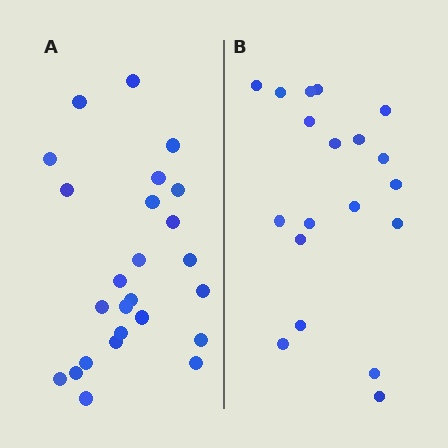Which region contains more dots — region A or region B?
Region A (the left region) has more dots.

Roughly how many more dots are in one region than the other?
Region A has about 6 more dots than region B.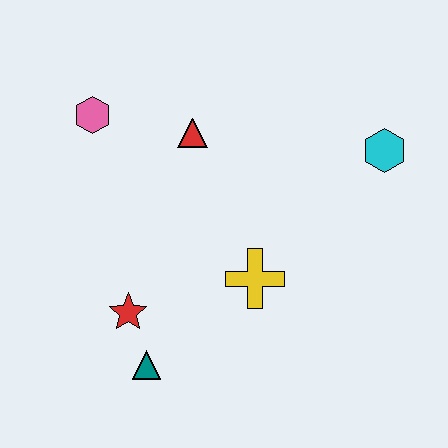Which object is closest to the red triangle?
The pink hexagon is closest to the red triangle.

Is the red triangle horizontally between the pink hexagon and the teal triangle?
No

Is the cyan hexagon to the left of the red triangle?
No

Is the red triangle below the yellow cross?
No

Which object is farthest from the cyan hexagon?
The teal triangle is farthest from the cyan hexagon.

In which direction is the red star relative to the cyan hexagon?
The red star is to the left of the cyan hexagon.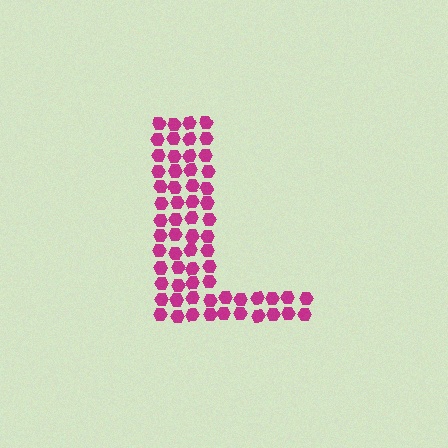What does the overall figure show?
The overall figure shows the letter L.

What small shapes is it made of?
It is made of small hexagons.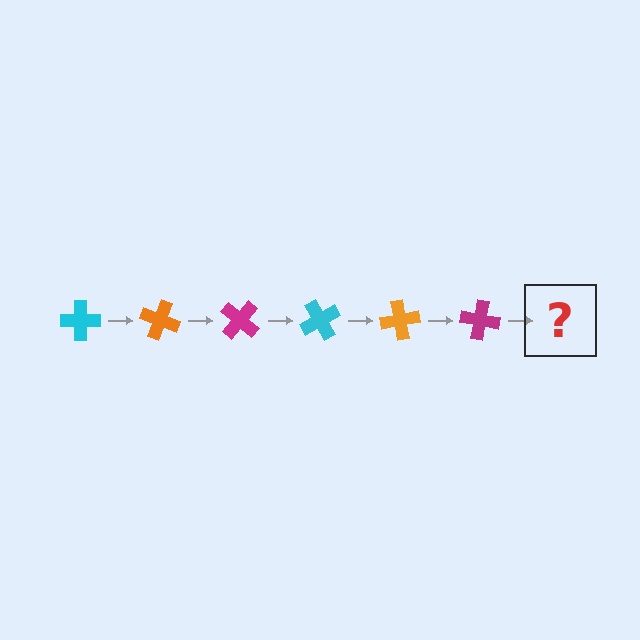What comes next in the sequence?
The next element should be a cyan cross, rotated 120 degrees from the start.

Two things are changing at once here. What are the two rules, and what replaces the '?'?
The two rules are that it rotates 20 degrees each step and the color cycles through cyan, orange, and magenta. The '?' should be a cyan cross, rotated 120 degrees from the start.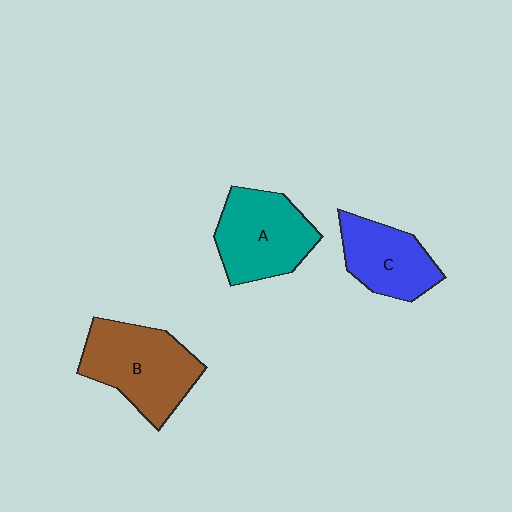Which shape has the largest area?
Shape B (brown).